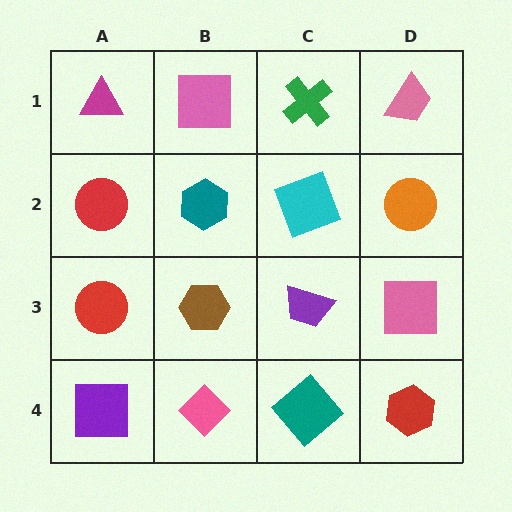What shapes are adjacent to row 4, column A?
A red circle (row 3, column A), a pink diamond (row 4, column B).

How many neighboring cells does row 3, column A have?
3.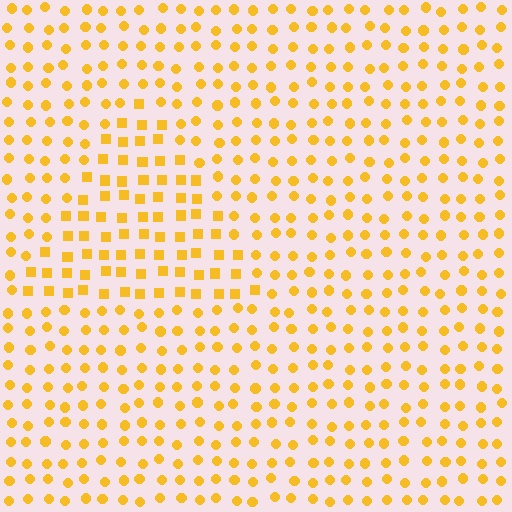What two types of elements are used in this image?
The image uses squares inside the triangle region and circles outside it.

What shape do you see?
I see a triangle.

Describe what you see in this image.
The image is filled with small yellow elements arranged in a uniform grid. A triangle-shaped region contains squares, while the surrounding area contains circles. The boundary is defined purely by the change in element shape.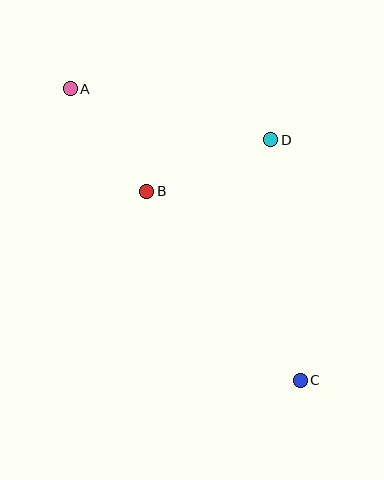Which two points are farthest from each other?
Points A and C are farthest from each other.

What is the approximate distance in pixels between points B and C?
The distance between B and C is approximately 243 pixels.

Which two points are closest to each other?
Points A and B are closest to each other.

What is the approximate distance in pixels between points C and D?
The distance between C and D is approximately 243 pixels.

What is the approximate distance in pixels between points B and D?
The distance between B and D is approximately 134 pixels.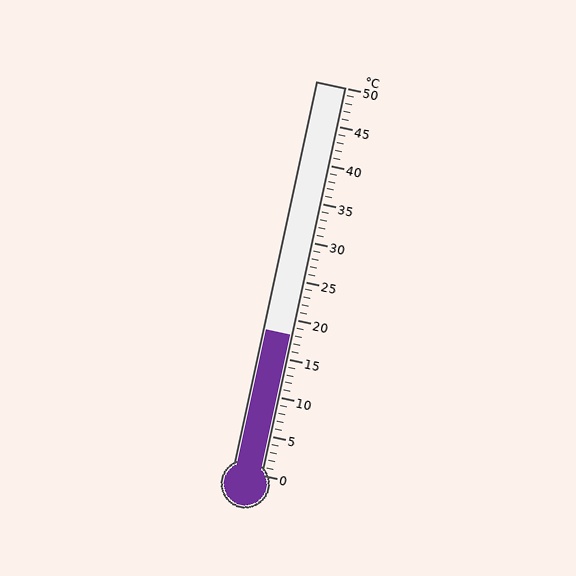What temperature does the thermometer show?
The thermometer shows approximately 18°C.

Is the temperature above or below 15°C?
The temperature is above 15°C.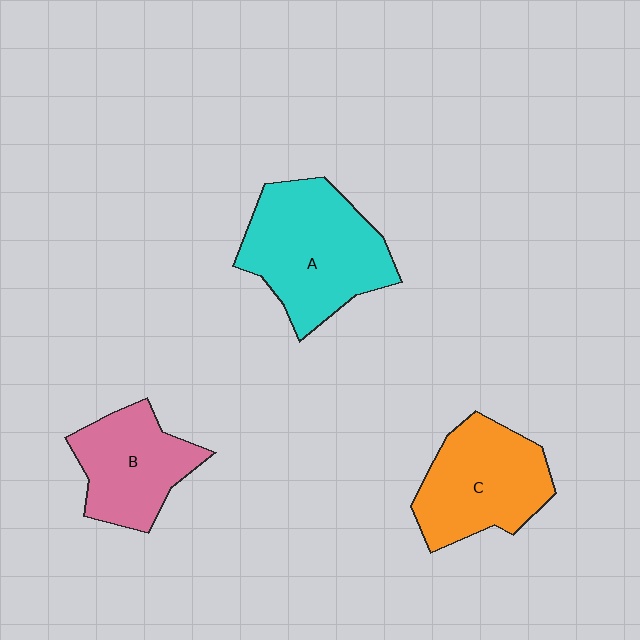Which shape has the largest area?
Shape A (cyan).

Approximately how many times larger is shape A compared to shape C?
Approximately 1.2 times.